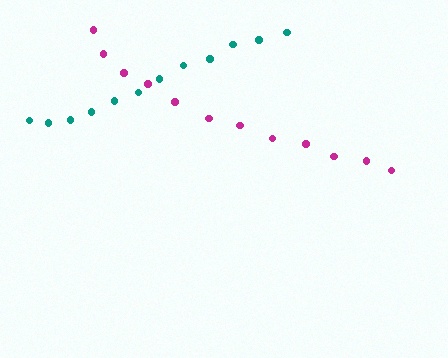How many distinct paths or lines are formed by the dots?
There are 2 distinct paths.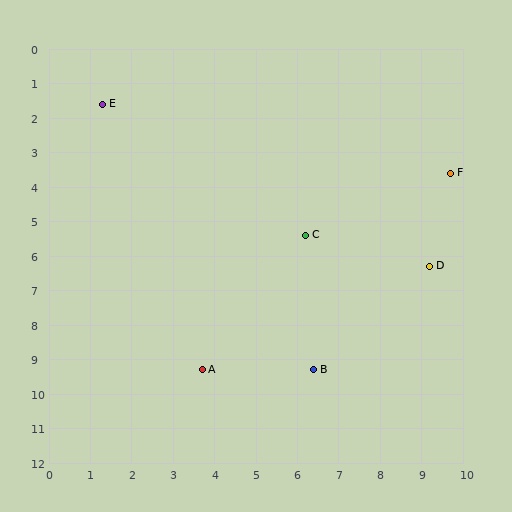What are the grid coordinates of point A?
Point A is at approximately (3.7, 9.3).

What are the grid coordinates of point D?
Point D is at approximately (9.2, 6.3).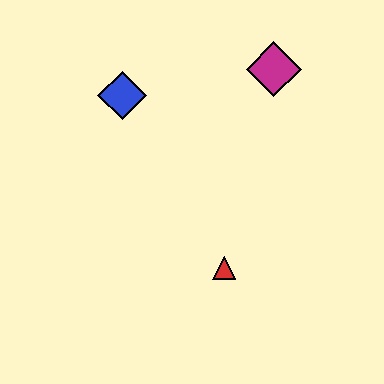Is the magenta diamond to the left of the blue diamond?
No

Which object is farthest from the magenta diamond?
The red triangle is farthest from the magenta diamond.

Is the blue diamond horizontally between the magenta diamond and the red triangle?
No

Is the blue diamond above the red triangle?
Yes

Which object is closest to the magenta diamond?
The blue diamond is closest to the magenta diamond.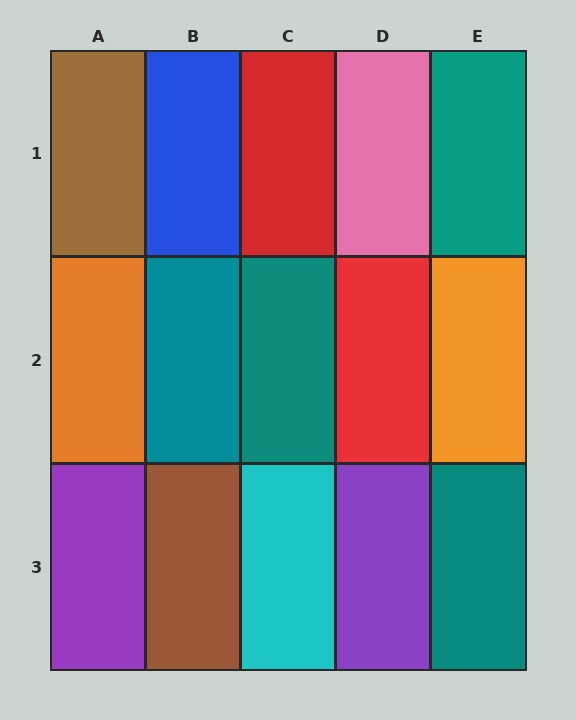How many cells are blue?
1 cell is blue.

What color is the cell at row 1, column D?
Pink.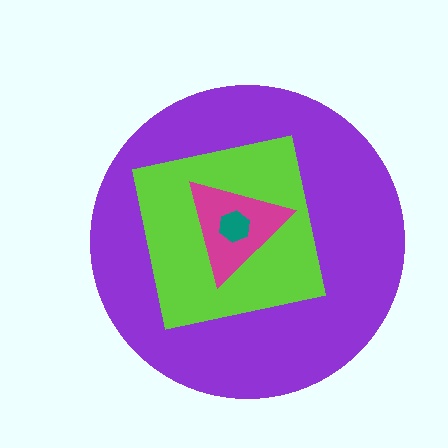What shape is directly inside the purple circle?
The lime square.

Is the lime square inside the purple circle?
Yes.